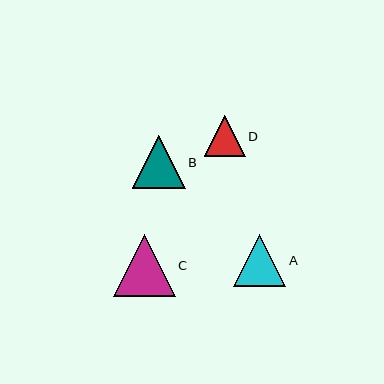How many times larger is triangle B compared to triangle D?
Triangle B is approximately 1.3 times the size of triangle D.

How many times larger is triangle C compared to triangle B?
Triangle C is approximately 1.2 times the size of triangle B.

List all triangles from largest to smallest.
From largest to smallest: C, B, A, D.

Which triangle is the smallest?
Triangle D is the smallest with a size of approximately 40 pixels.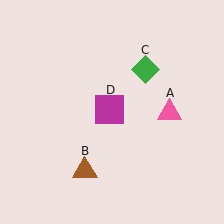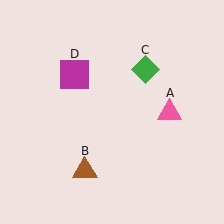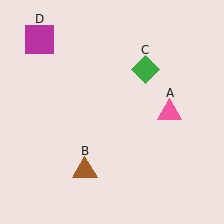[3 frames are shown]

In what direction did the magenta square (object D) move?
The magenta square (object D) moved up and to the left.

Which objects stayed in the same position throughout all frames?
Pink triangle (object A) and brown triangle (object B) and green diamond (object C) remained stationary.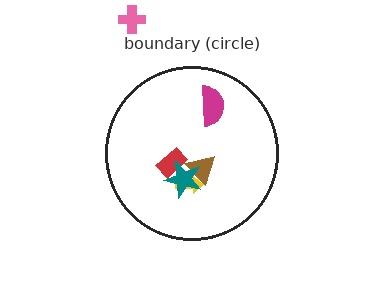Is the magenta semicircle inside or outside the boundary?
Inside.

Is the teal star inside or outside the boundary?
Inside.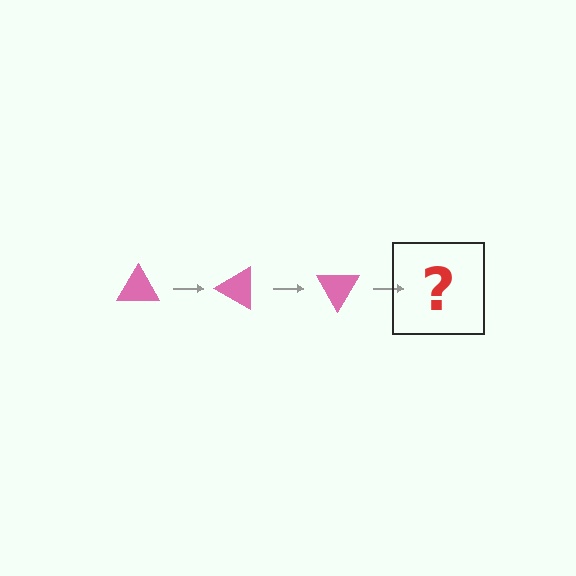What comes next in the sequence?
The next element should be a pink triangle rotated 90 degrees.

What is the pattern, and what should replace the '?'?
The pattern is that the triangle rotates 30 degrees each step. The '?' should be a pink triangle rotated 90 degrees.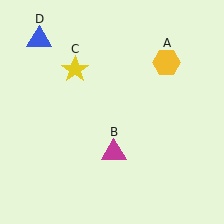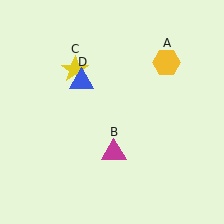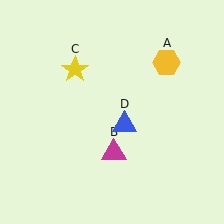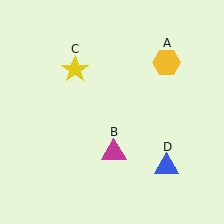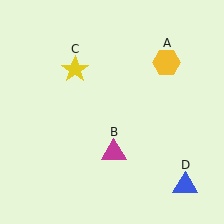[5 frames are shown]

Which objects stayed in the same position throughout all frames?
Yellow hexagon (object A) and magenta triangle (object B) and yellow star (object C) remained stationary.